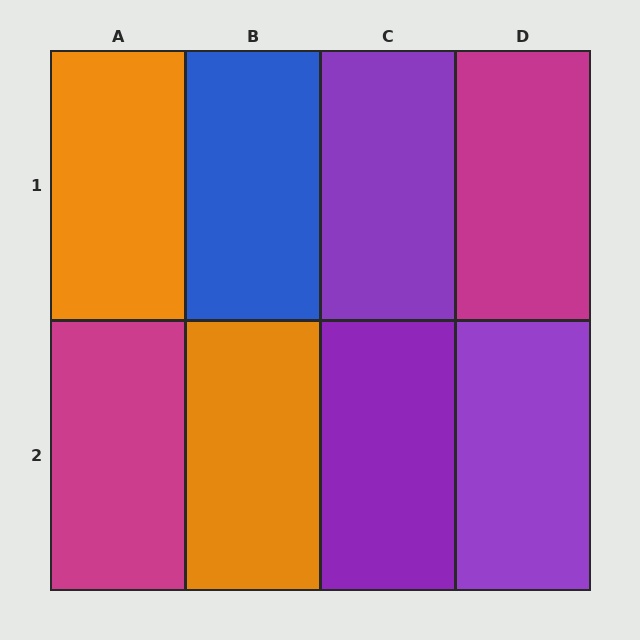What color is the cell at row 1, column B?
Blue.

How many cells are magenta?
2 cells are magenta.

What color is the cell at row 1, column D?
Magenta.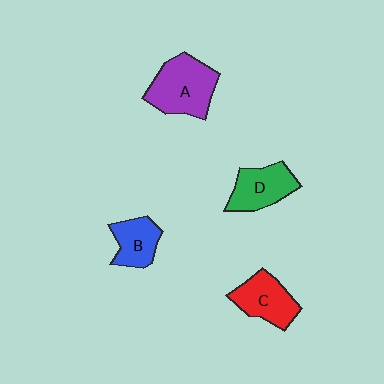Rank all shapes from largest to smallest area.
From largest to smallest: A (purple), C (red), D (green), B (blue).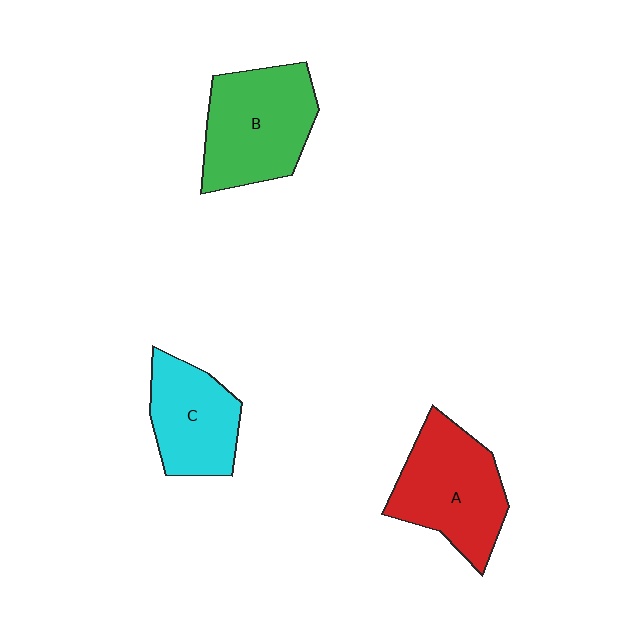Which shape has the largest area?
Shape B (green).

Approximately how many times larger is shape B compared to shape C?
Approximately 1.3 times.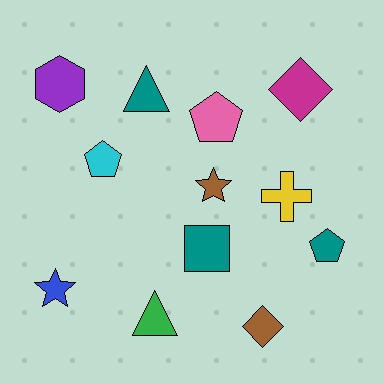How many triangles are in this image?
There are 2 triangles.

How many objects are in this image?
There are 12 objects.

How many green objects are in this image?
There is 1 green object.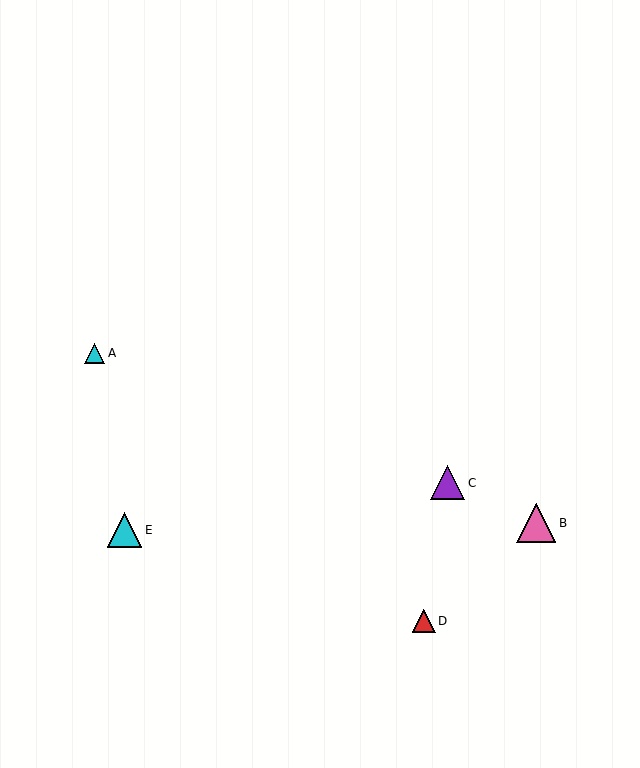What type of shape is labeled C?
Shape C is a purple triangle.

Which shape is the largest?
The pink triangle (labeled B) is the largest.